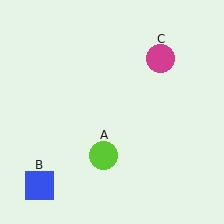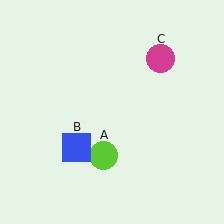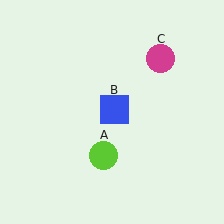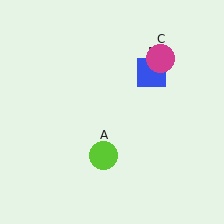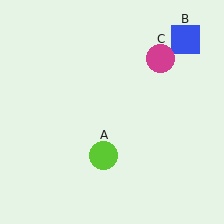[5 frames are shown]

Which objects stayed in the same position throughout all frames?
Lime circle (object A) and magenta circle (object C) remained stationary.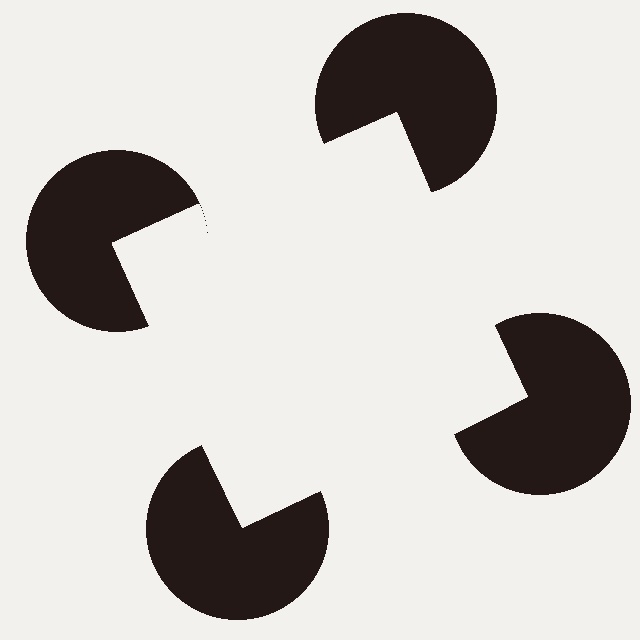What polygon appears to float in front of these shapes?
An illusory square — its edges are inferred from the aligned wedge cuts in the pac-man discs, not physically drawn.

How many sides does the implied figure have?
4 sides.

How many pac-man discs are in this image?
There are 4 — one at each vertex of the illusory square.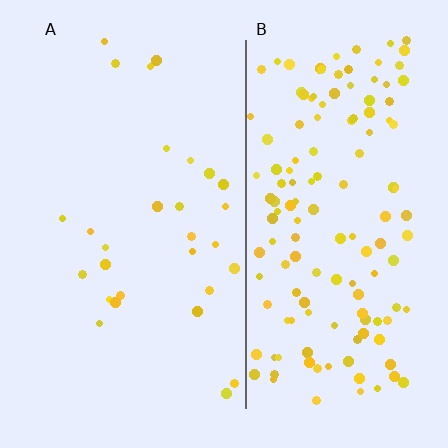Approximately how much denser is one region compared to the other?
Approximately 5.0× — region B over region A.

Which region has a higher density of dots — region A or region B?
B (the right).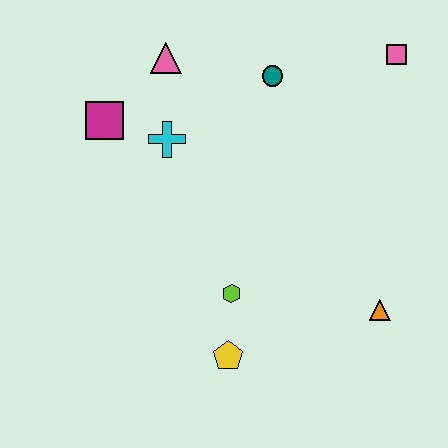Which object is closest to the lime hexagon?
The yellow pentagon is closest to the lime hexagon.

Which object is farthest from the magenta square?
The orange triangle is farthest from the magenta square.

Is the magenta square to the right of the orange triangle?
No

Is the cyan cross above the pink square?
No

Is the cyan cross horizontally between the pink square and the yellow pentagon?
No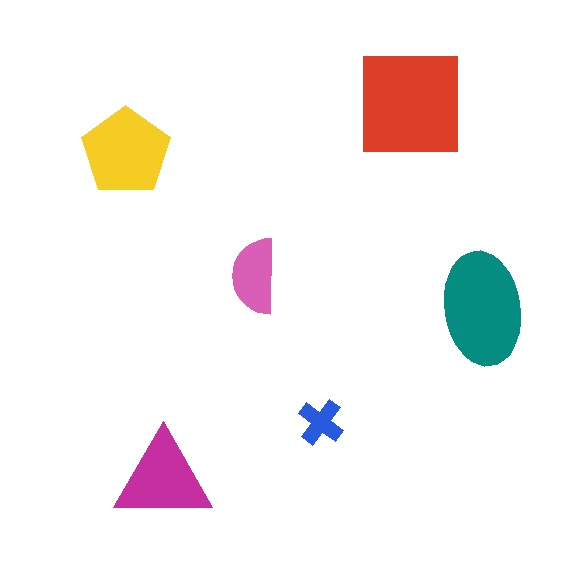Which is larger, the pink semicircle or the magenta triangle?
The magenta triangle.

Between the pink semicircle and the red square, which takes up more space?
The red square.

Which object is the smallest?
The blue cross.